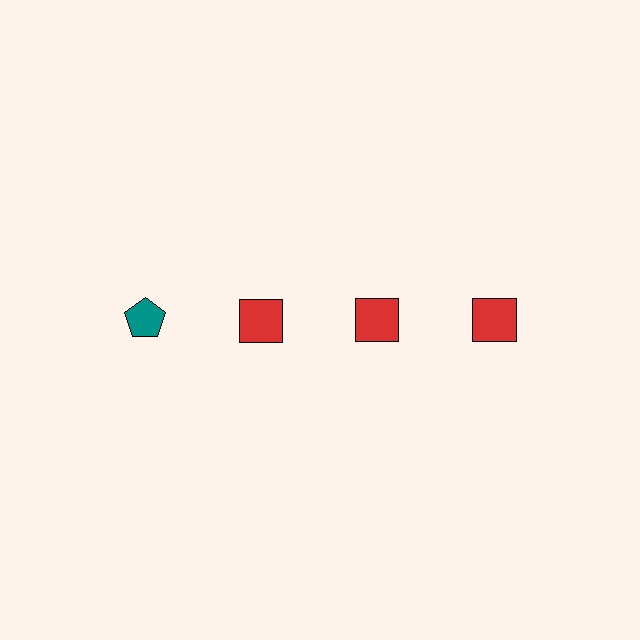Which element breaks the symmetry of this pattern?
The teal pentagon in the top row, leftmost column breaks the symmetry. All other shapes are red squares.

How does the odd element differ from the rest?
It differs in both color (teal instead of red) and shape (pentagon instead of square).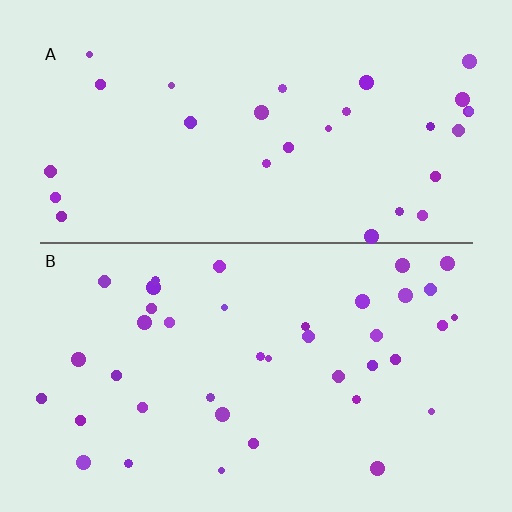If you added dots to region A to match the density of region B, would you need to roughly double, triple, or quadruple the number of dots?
Approximately double.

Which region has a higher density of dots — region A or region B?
B (the bottom).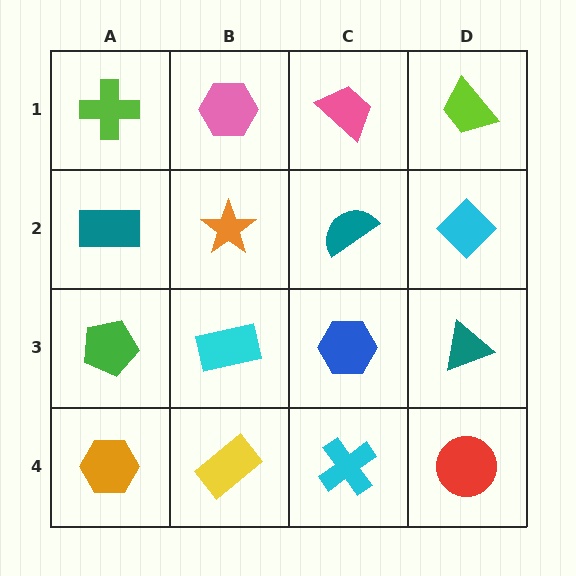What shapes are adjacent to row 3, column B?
An orange star (row 2, column B), a yellow rectangle (row 4, column B), a green pentagon (row 3, column A), a blue hexagon (row 3, column C).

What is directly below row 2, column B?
A cyan rectangle.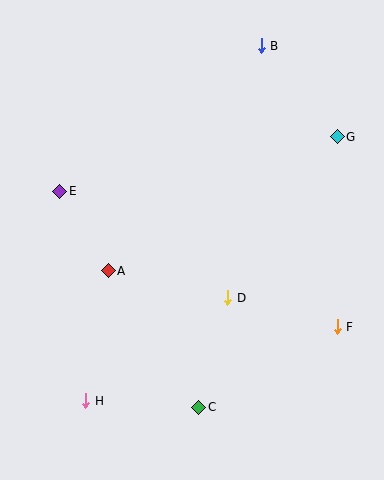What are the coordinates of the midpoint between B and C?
The midpoint between B and C is at (230, 227).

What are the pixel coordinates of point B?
Point B is at (261, 46).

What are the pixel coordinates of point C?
Point C is at (199, 407).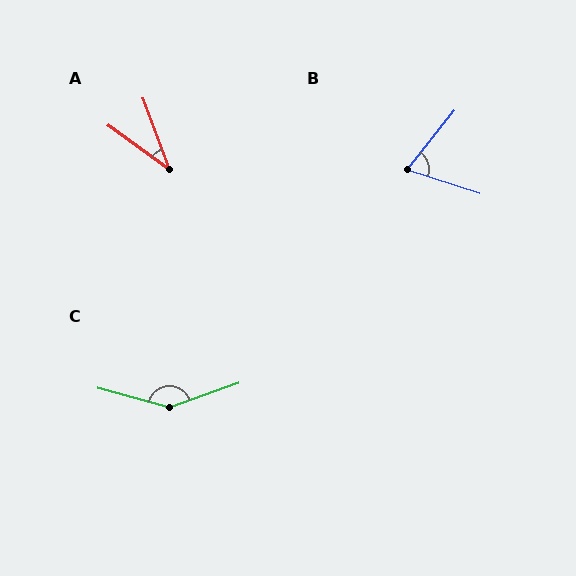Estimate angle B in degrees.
Approximately 70 degrees.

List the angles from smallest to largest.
A (34°), B (70°), C (146°).